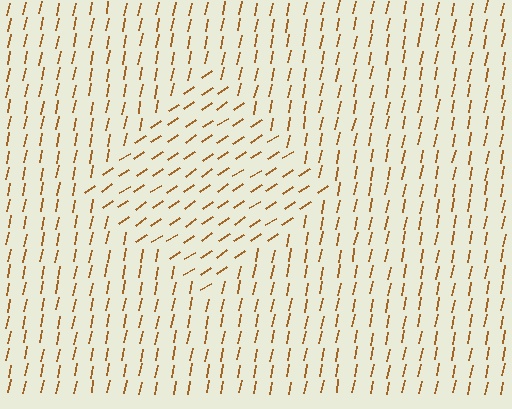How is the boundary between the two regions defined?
The boundary is defined purely by a change in line orientation (approximately 45 degrees difference). All lines are the same color and thickness.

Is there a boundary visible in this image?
Yes, there is a texture boundary formed by a change in line orientation.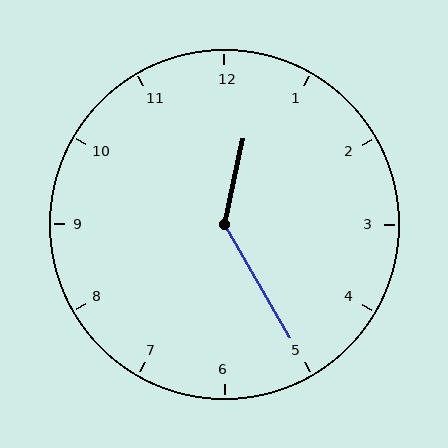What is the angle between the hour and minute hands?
Approximately 138 degrees.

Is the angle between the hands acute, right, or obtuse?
It is obtuse.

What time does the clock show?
12:25.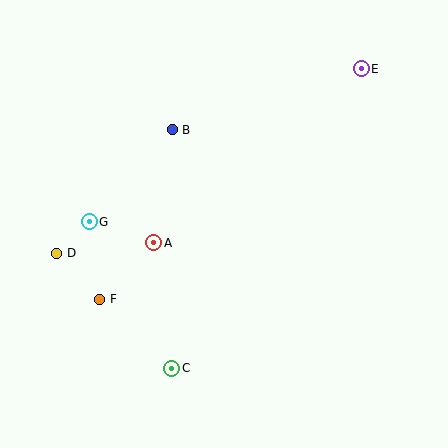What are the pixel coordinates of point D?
Point D is at (57, 253).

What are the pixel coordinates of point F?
Point F is at (100, 299).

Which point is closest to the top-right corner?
Point E is closest to the top-right corner.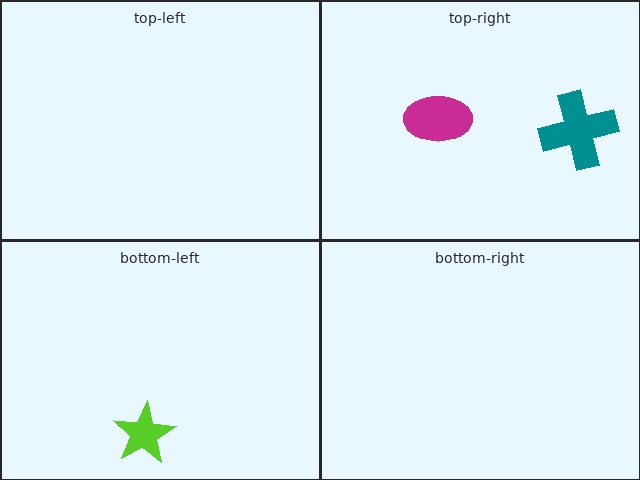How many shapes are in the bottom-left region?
1.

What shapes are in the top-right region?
The magenta ellipse, the teal cross.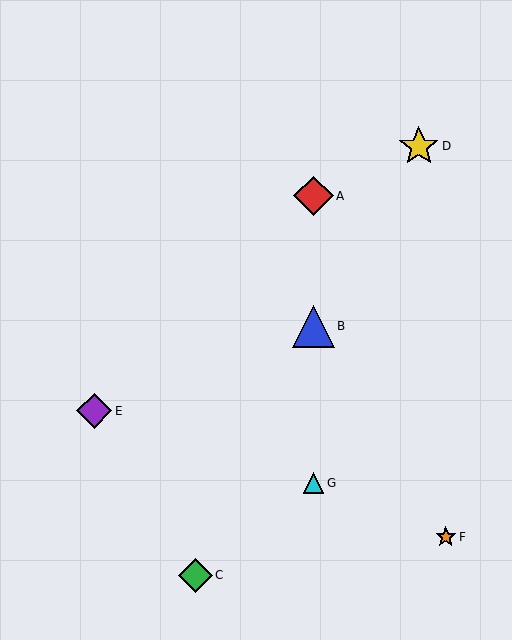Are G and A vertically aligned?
Yes, both are at x≈314.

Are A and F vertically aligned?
No, A is at x≈314 and F is at x≈446.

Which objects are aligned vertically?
Objects A, B, G are aligned vertically.